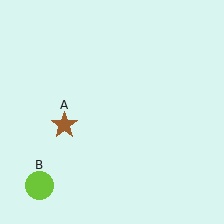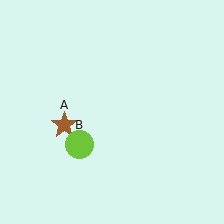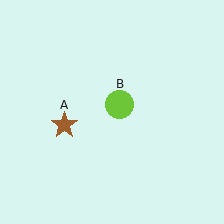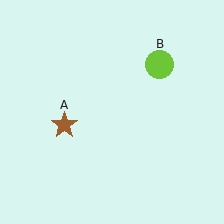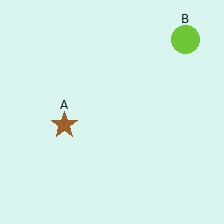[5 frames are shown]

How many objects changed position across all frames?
1 object changed position: lime circle (object B).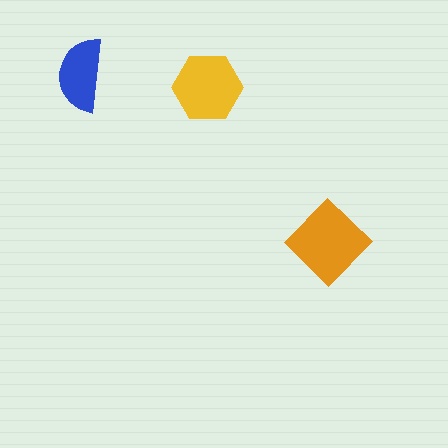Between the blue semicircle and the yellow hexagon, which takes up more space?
The yellow hexagon.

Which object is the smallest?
The blue semicircle.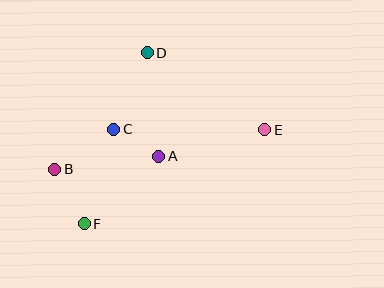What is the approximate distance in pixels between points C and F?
The distance between C and F is approximately 99 pixels.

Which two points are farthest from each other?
Points B and E are farthest from each other.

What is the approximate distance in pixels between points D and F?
The distance between D and F is approximately 182 pixels.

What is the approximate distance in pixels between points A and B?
The distance between A and B is approximately 105 pixels.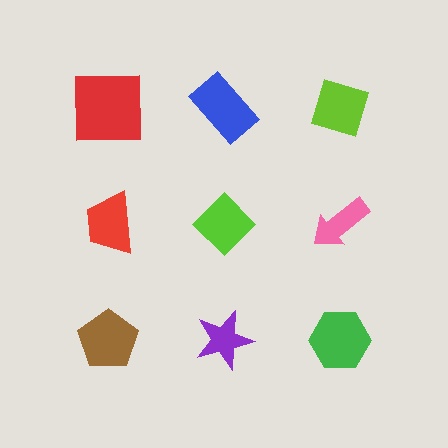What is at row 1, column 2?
A blue rectangle.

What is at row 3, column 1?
A brown pentagon.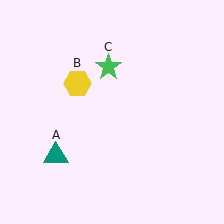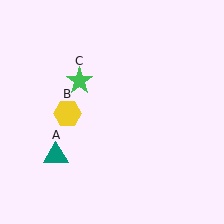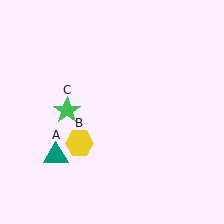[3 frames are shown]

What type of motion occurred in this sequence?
The yellow hexagon (object B), green star (object C) rotated counterclockwise around the center of the scene.